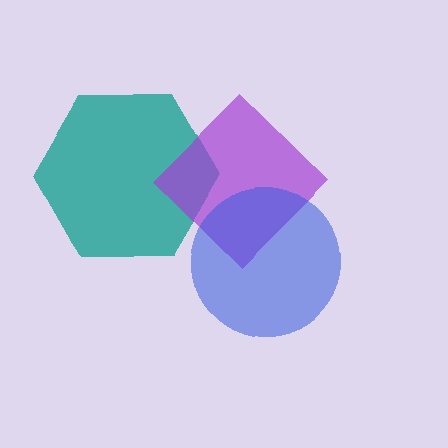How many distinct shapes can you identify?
There are 3 distinct shapes: a teal hexagon, a purple diamond, a blue circle.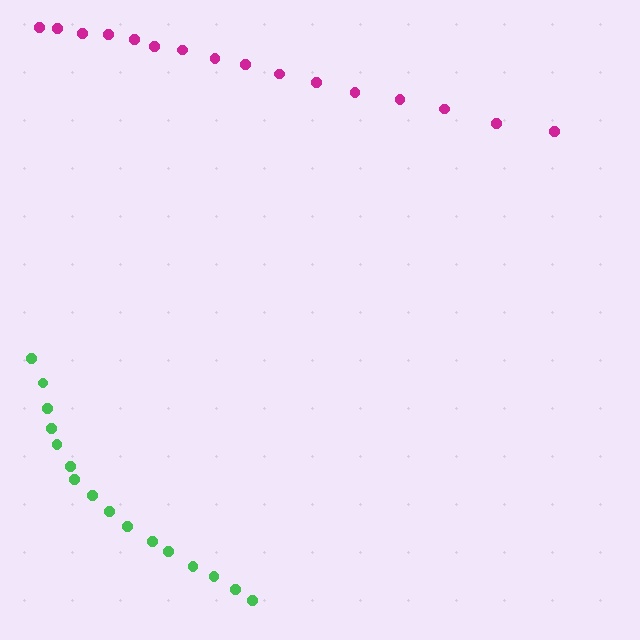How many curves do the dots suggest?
There are 2 distinct paths.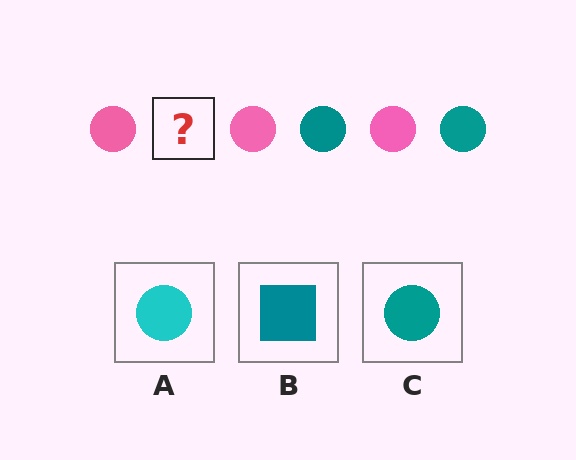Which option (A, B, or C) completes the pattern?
C.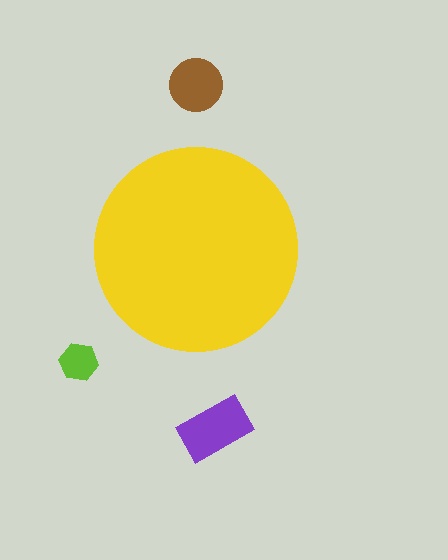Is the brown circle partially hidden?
No, the brown circle is fully visible.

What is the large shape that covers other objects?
A yellow circle.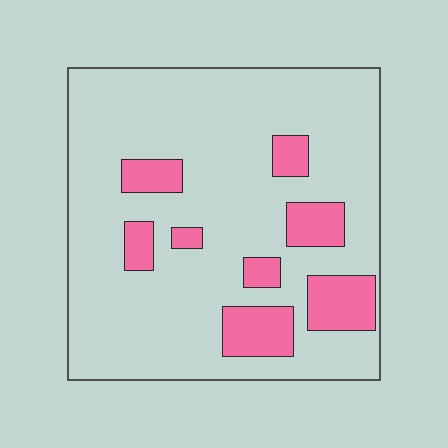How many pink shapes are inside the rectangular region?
8.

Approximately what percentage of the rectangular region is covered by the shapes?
Approximately 15%.